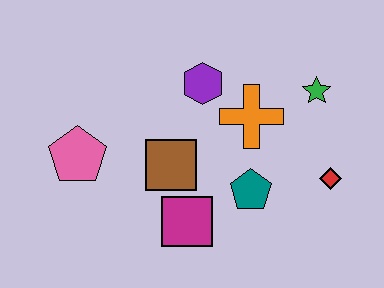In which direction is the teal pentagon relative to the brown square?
The teal pentagon is to the right of the brown square.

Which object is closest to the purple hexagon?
The orange cross is closest to the purple hexagon.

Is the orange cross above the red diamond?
Yes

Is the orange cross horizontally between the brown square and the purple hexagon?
No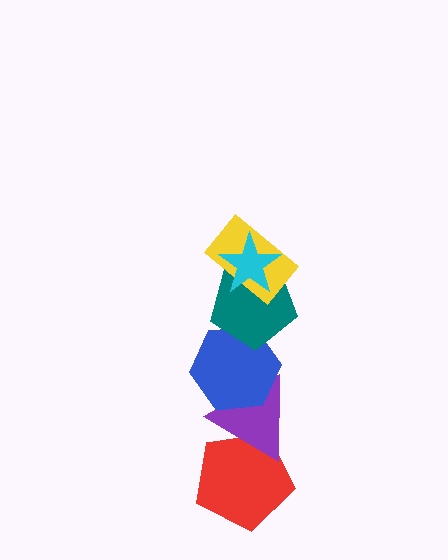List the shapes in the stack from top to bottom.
From top to bottom: the cyan star, the yellow rectangle, the teal pentagon, the blue hexagon, the purple triangle, the red pentagon.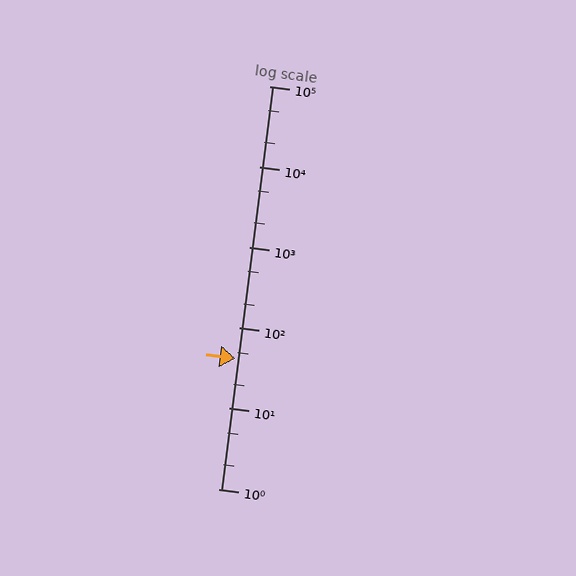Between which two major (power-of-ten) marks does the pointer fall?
The pointer is between 10 and 100.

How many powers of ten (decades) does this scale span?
The scale spans 5 decades, from 1 to 100000.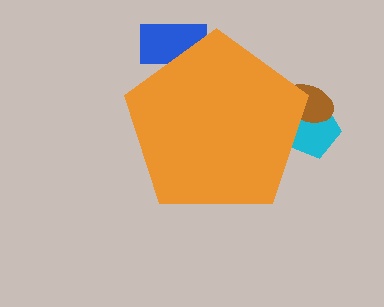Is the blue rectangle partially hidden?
Yes, the blue rectangle is partially hidden behind the orange pentagon.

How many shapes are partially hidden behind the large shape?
3 shapes are partially hidden.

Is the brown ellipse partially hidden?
Yes, the brown ellipse is partially hidden behind the orange pentagon.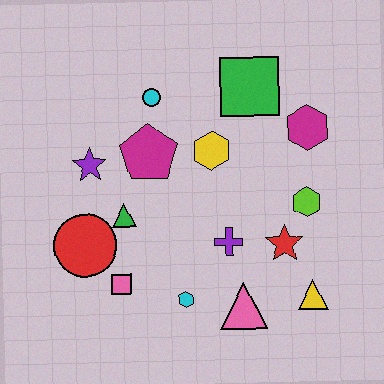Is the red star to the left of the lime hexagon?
Yes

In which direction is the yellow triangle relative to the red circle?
The yellow triangle is to the right of the red circle.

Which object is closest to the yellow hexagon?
The magenta pentagon is closest to the yellow hexagon.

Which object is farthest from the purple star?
The yellow triangle is farthest from the purple star.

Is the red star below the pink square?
No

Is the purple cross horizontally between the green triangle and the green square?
Yes